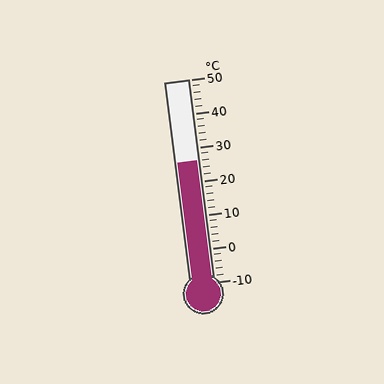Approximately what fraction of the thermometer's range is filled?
The thermometer is filled to approximately 60% of its range.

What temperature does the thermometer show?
The thermometer shows approximately 26°C.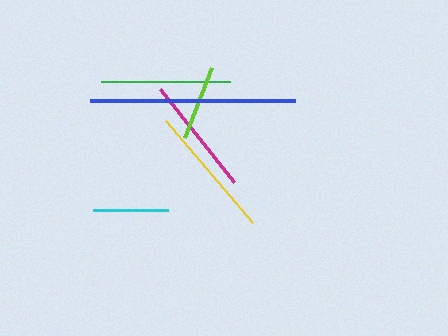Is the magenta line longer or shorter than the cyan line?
The magenta line is longer than the cyan line.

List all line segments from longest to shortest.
From longest to shortest: blue, yellow, green, magenta, cyan, lime.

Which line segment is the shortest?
The lime line is the shortest at approximately 74 pixels.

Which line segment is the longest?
The blue line is the longest at approximately 205 pixels.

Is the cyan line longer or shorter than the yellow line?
The yellow line is longer than the cyan line.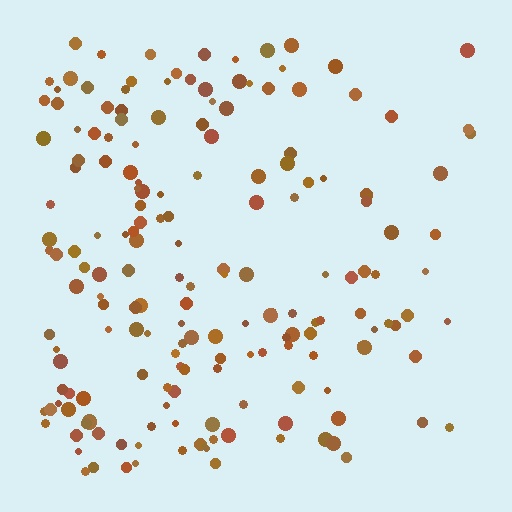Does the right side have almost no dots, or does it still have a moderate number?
Still a moderate number, just noticeably fewer than the left.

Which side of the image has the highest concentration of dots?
The left.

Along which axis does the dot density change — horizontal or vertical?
Horizontal.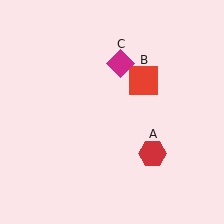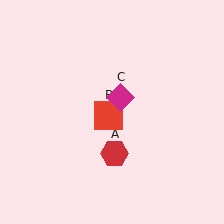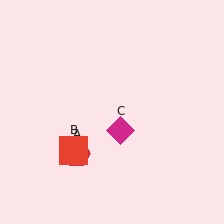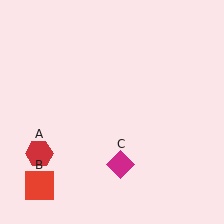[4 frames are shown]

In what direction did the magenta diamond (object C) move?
The magenta diamond (object C) moved down.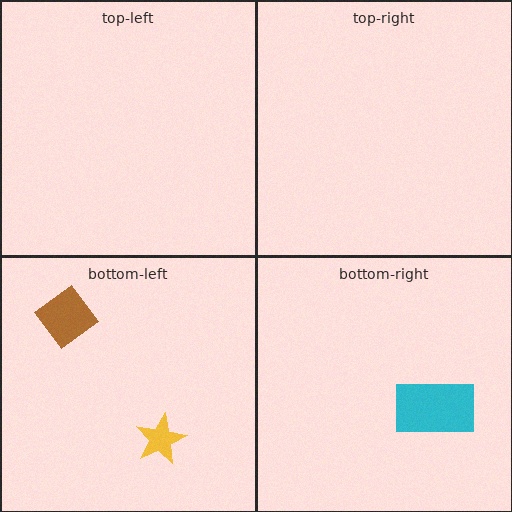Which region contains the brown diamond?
The bottom-left region.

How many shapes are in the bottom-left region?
2.